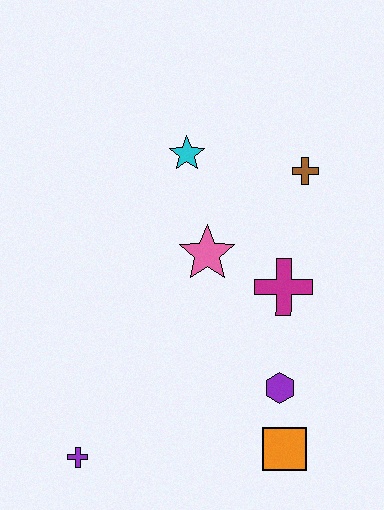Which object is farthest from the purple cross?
The brown cross is farthest from the purple cross.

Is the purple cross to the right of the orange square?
No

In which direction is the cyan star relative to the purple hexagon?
The cyan star is above the purple hexagon.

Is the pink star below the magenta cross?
No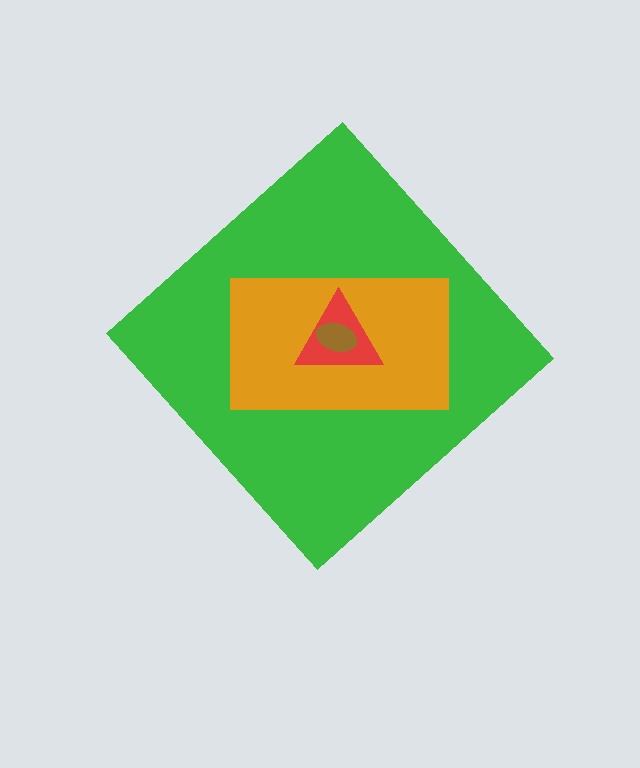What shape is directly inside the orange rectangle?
The red triangle.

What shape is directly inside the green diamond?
The orange rectangle.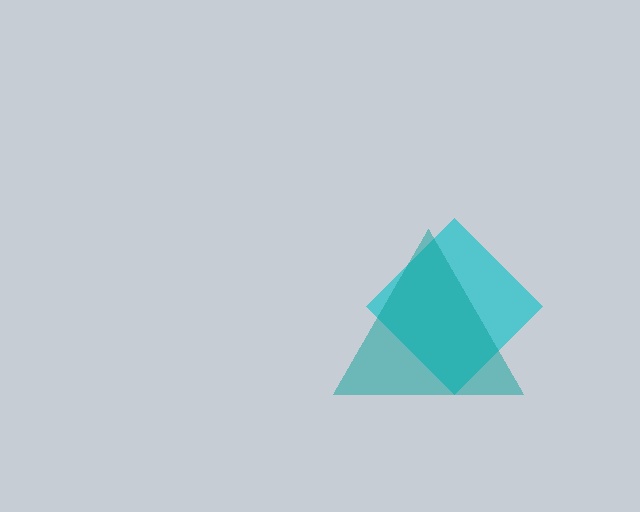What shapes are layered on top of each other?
The layered shapes are: a cyan diamond, a teal triangle.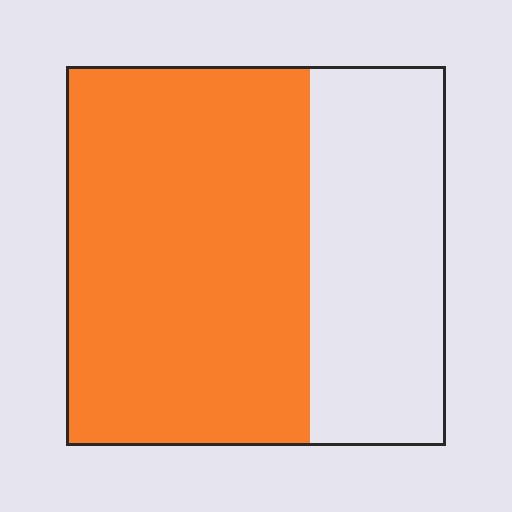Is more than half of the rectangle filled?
Yes.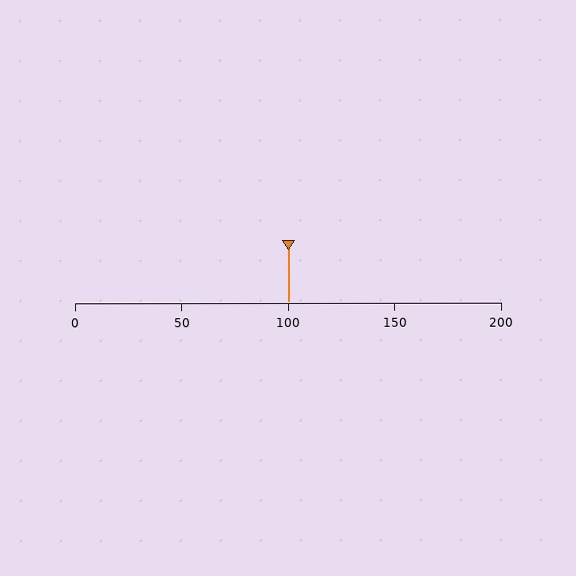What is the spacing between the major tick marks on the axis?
The major ticks are spaced 50 apart.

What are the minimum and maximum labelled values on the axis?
The axis runs from 0 to 200.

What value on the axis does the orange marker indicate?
The marker indicates approximately 100.